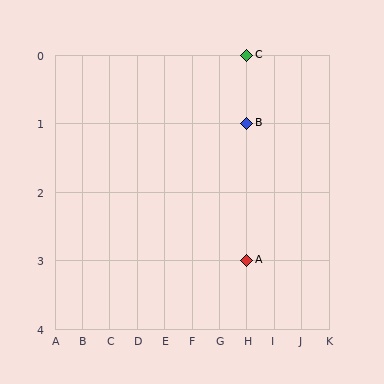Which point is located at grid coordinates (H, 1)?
Point B is at (H, 1).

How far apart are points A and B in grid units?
Points A and B are 2 rows apart.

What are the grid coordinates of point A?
Point A is at grid coordinates (H, 3).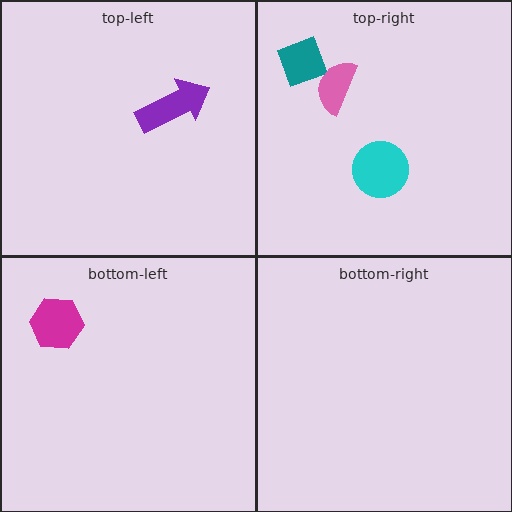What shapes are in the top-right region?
The teal diamond, the pink semicircle, the cyan circle.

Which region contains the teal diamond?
The top-right region.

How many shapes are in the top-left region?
1.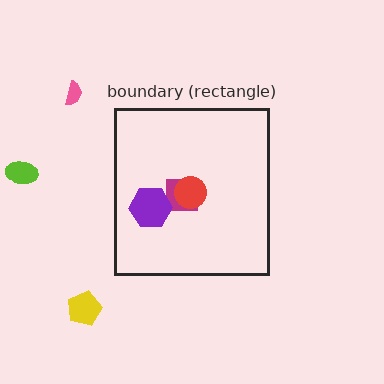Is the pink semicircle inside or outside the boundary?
Outside.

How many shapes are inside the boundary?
3 inside, 3 outside.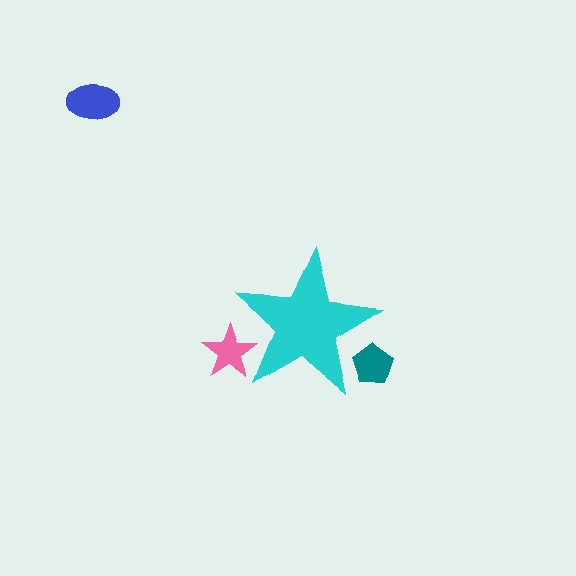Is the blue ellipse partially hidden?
No, the blue ellipse is fully visible.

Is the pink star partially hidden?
Yes, the pink star is partially hidden behind the cyan star.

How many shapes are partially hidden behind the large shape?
2 shapes are partially hidden.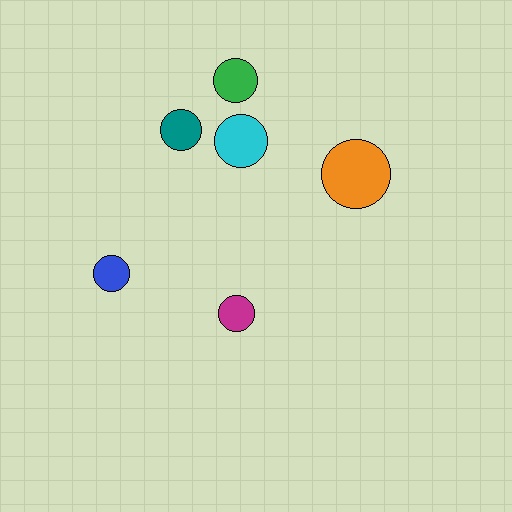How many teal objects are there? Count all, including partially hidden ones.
There is 1 teal object.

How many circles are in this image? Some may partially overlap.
There are 6 circles.